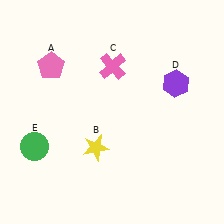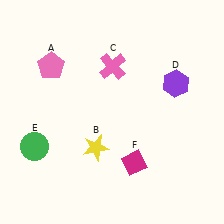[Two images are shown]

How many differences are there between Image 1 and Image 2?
There is 1 difference between the two images.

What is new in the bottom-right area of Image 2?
A magenta diamond (F) was added in the bottom-right area of Image 2.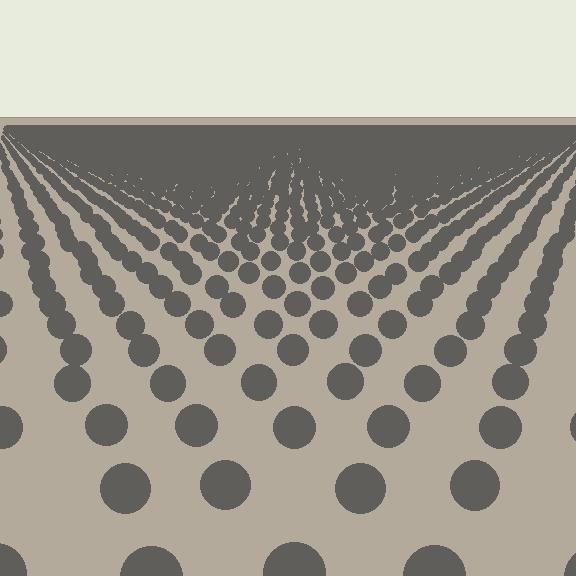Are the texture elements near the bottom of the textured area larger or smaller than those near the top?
Larger. Near the bottom, elements are closer to the viewer and appear at a bigger on-screen size.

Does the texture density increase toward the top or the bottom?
Density increases toward the top.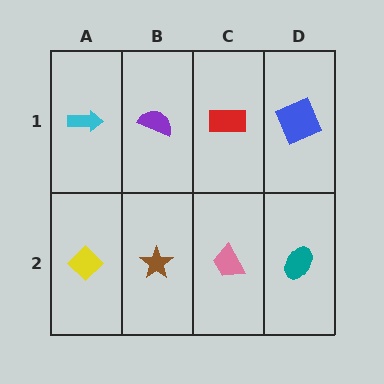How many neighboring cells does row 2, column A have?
2.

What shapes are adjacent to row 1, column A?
A yellow diamond (row 2, column A), a purple semicircle (row 1, column B).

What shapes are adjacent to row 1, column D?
A teal ellipse (row 2, column D), a red rectangle (row 1, column C).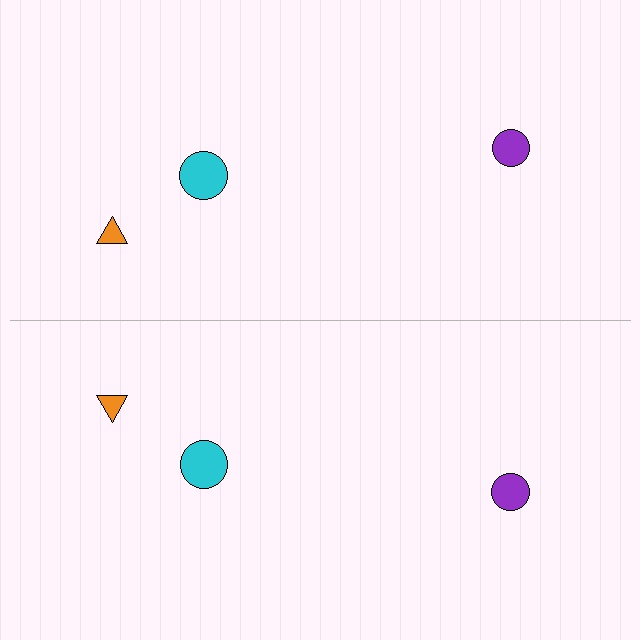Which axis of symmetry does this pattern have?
The pattern has a horizontal axis of symmetry running through the center of the image.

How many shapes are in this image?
There are 6 shapes in this image.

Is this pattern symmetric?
Yes, this pattern has bilateral (reflection) symmetry.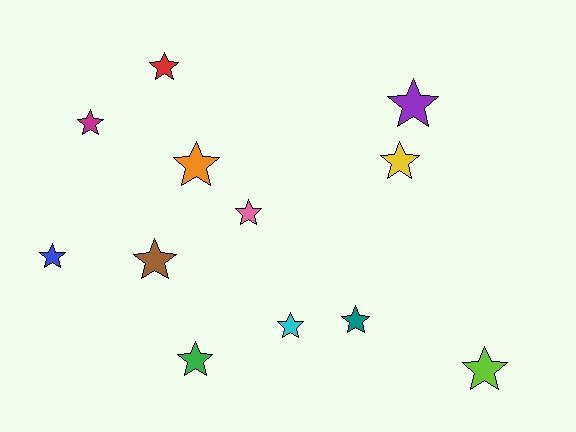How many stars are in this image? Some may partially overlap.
There are 12 stars.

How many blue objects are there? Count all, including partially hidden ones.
There is 1 blue object.